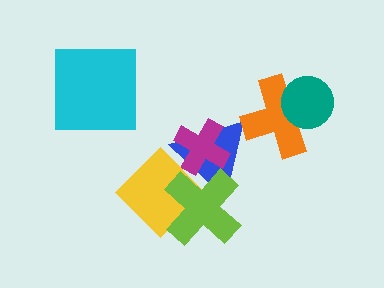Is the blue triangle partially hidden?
Yes, it is partially covered by another shape.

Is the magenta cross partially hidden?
Yes, it is partially covered by another shape.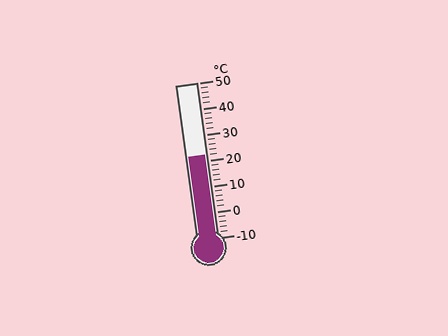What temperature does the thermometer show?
The thermometer shows approximately 22°C.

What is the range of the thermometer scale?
The thermometer scale ranges from -10°C to 50°C.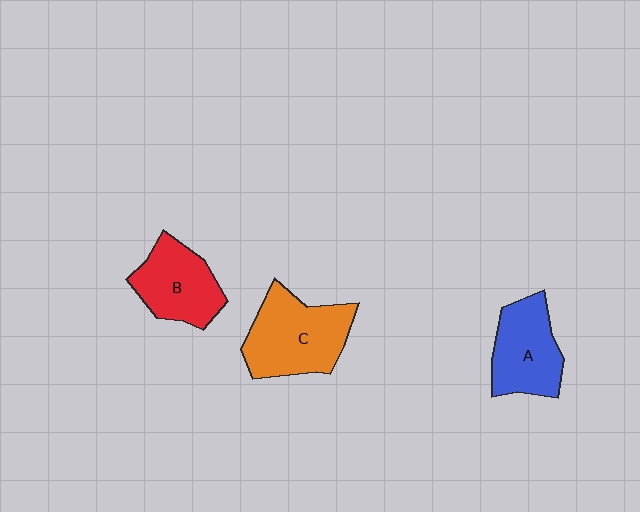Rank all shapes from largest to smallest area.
From largest to smallest: C (orange), A (blue), B (red).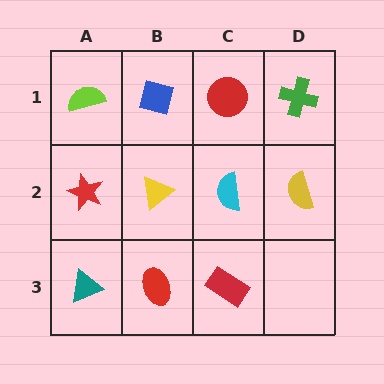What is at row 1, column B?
A blue square.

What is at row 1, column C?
A red circle.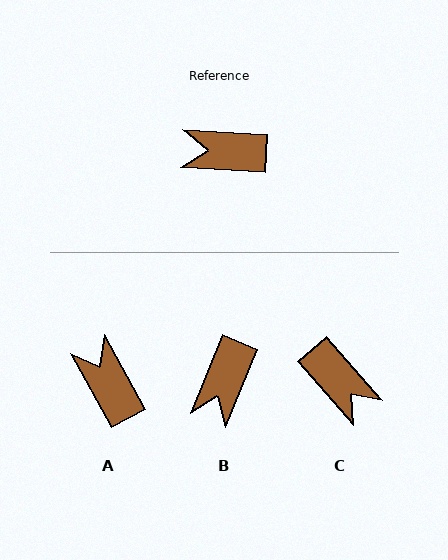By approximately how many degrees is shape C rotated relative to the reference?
Approximately 134 degrees counter-clockwise.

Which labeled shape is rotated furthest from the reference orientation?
C, about 134 degrees away.